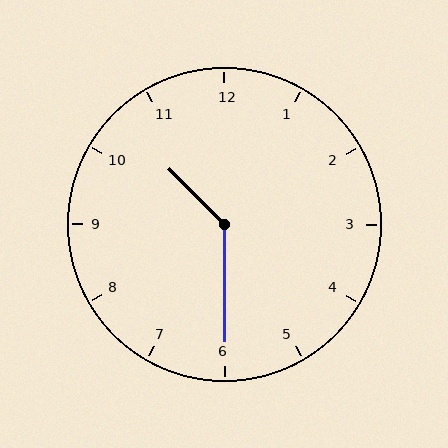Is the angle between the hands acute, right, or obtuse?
It is obtuse.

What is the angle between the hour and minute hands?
Approximately 135 degrees.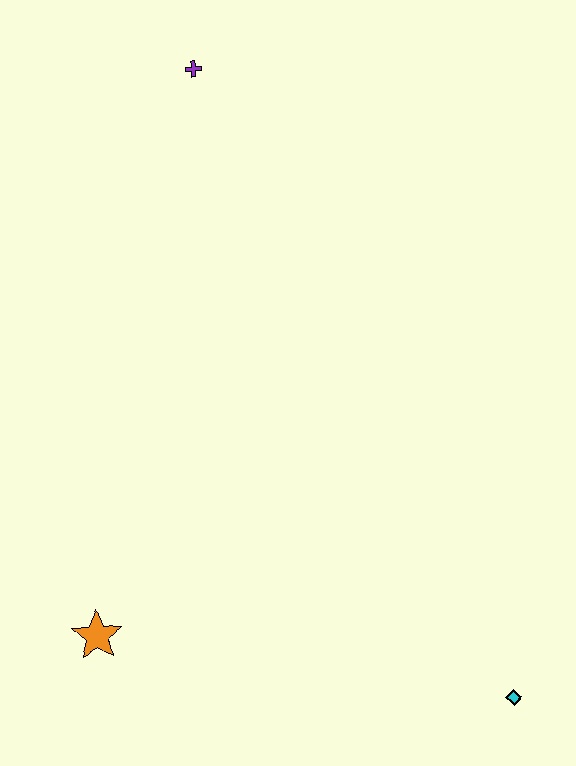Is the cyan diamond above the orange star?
No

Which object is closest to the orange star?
The cyan diamond is closest to the orange star.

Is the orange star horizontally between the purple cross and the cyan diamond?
No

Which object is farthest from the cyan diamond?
The purple cross is farthest from the cyan diamond.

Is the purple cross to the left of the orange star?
No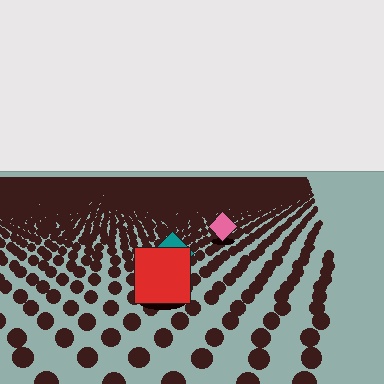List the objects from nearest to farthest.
From nearest to farthest: the red square, the teal diamond, the pink diamond.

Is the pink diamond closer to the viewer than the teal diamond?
No. The teal diamond is closer — you can tell from the texture gradient: the ground texture is coarser near it.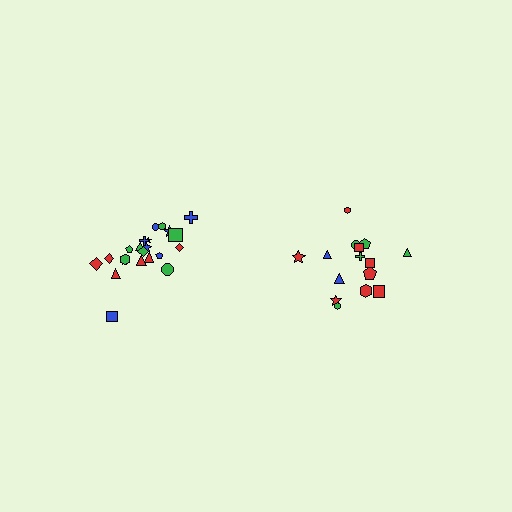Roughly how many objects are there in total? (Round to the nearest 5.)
Roughly 35 objects in total.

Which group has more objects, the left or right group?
The left group.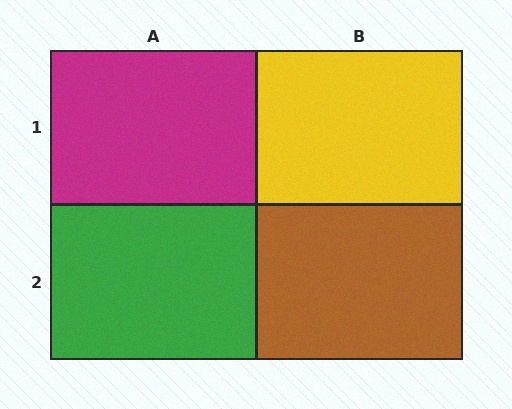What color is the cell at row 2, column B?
Brown.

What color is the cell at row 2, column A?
Green.